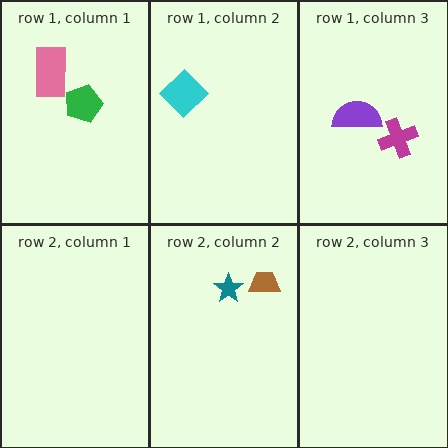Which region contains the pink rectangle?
The row 1, column 1 region.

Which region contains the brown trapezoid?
The row 2, column 2 region.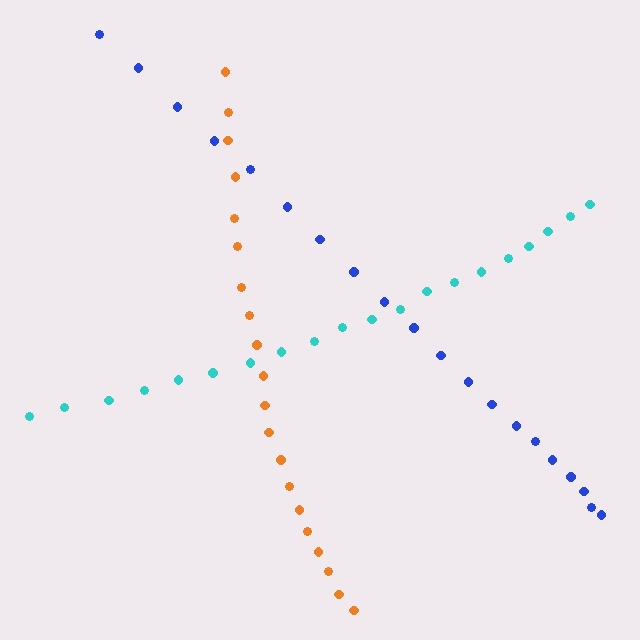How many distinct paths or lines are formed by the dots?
There are 3 distinct paths.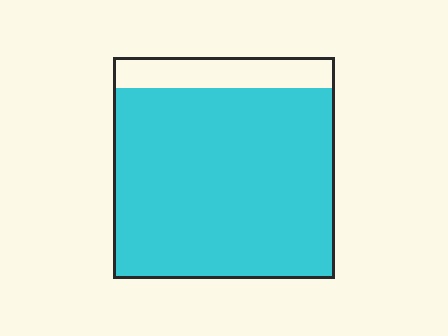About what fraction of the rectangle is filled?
About seven eighths (7/8).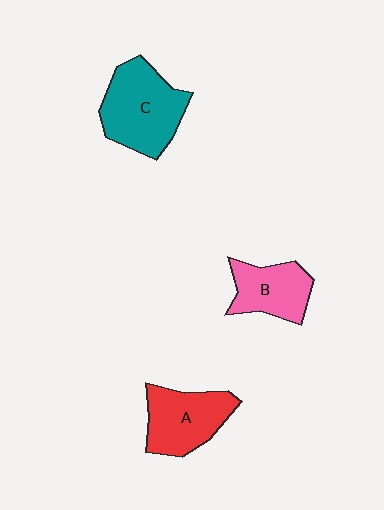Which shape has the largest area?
Shape C (teal).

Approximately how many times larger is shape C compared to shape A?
Approximately 1.3 times.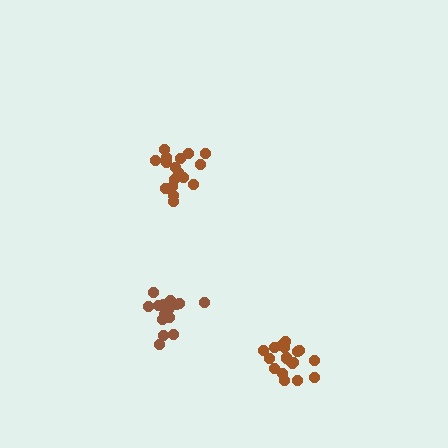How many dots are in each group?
Group 1: 17 dots, Group 2: 19 dots, Group 3: 17 dots (53 total).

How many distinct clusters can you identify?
There are 3 distinct clusters.